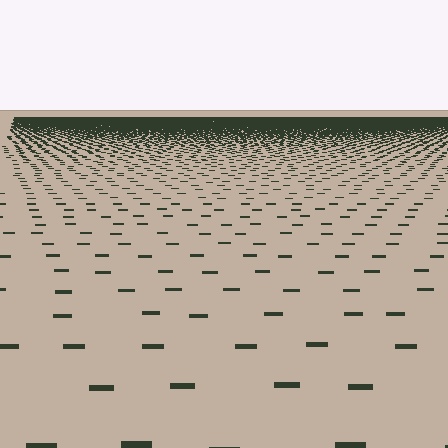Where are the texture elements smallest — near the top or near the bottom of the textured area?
Near the top.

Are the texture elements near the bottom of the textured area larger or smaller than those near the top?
Larger. Near the bottom, elements are closer to the viewer and appear at a bigger on-screen size.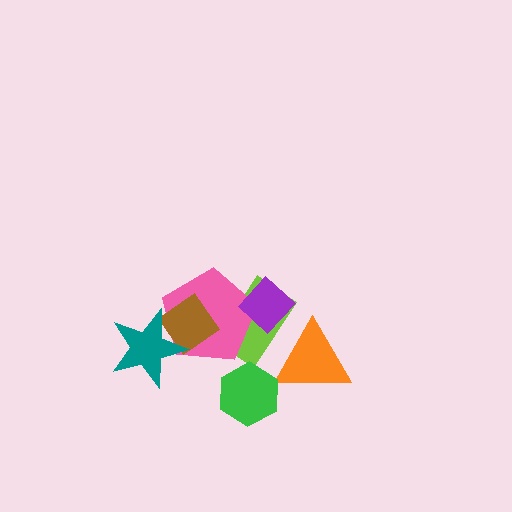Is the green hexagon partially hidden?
No, no other shape covers it.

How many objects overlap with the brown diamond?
2 objects overlap with the brown diamond.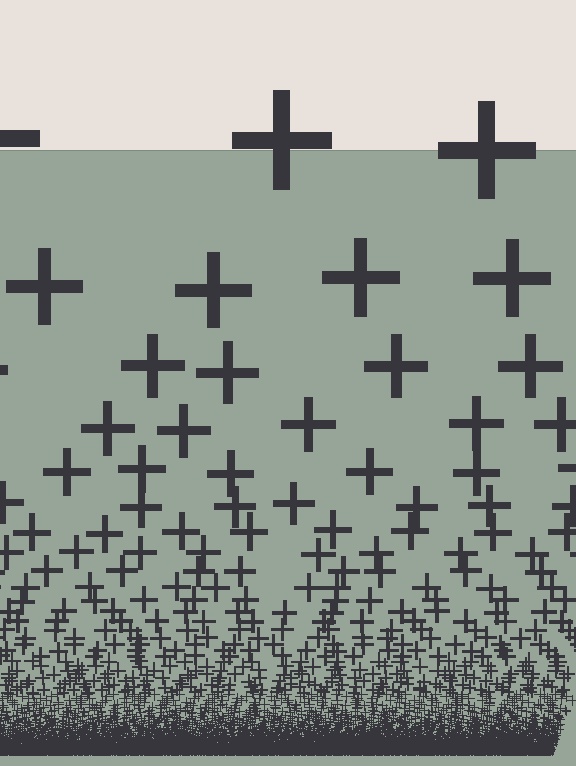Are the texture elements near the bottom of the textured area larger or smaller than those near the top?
Smaller. The gradient is inverted — elements near the bottom are smaller and denser.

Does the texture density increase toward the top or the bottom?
Density increases toward the bottom.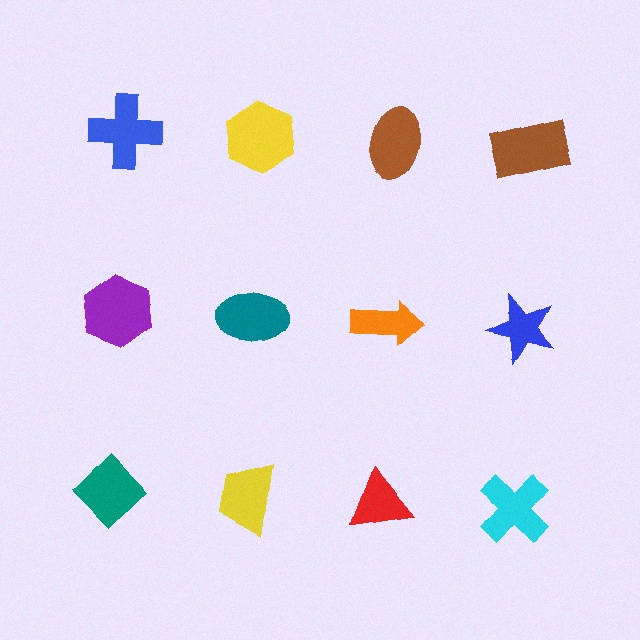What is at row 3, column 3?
A red triangle.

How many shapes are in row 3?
4 shapes.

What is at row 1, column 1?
A blue cross.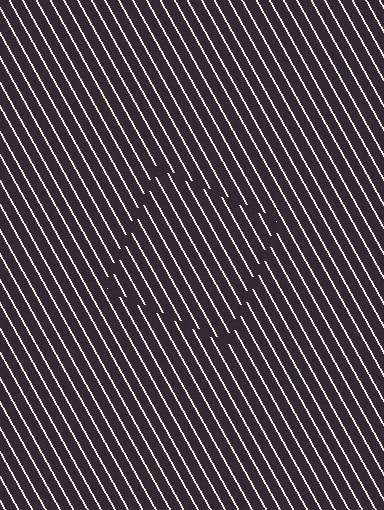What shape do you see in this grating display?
An illusory square. The interior of the shape contains the same grating, shifted by half a period — the contour is defined by the phase discontinuity where line-ends from the inner and outer gratings abut.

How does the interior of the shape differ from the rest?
The interior of the shape contains the same grating, shifted by half a period — the contour is defined by the phase discontinuity where line-ends from the inner and outer gratings abut.